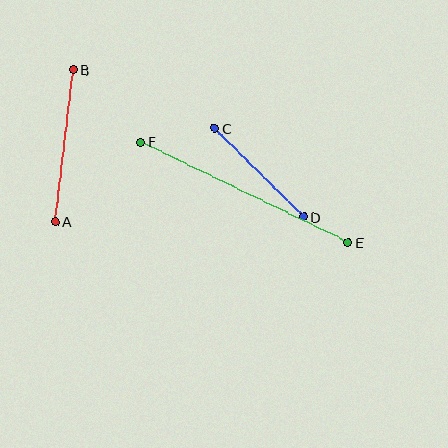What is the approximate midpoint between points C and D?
The midpoint is at approximately (259, 173) pixels.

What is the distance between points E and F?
The distance is approximately 231 pixels.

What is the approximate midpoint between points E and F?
The midpoint is at approximately (244, 192) pixels.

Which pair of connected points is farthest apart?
Points E and F are farthest apart.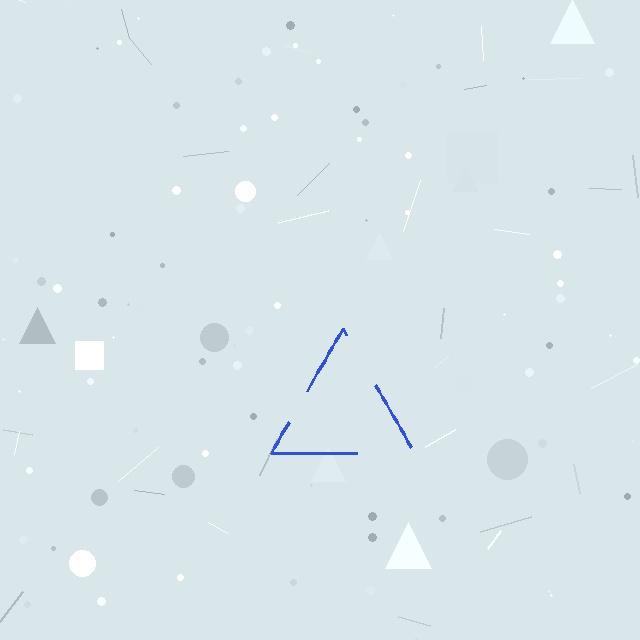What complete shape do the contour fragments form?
The contour fragments form a triangle.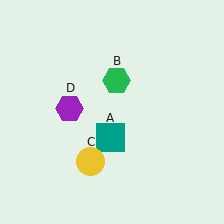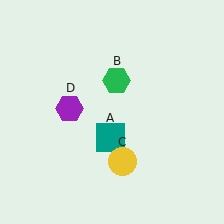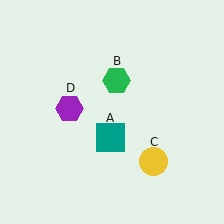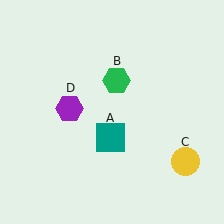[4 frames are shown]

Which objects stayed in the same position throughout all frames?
Teal square (object A) and green hexagon (object B) and purple hexagon (object D) remained stationary.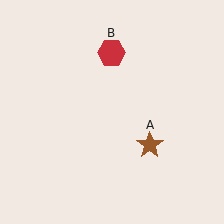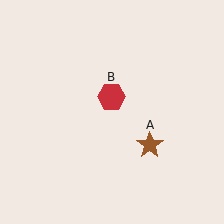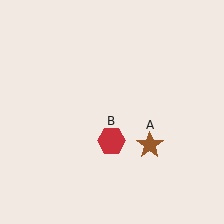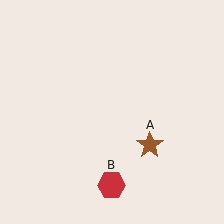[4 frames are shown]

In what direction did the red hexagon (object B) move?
The red hexagon (object B) moved down.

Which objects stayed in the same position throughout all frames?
Brown star (object A) remained stationary.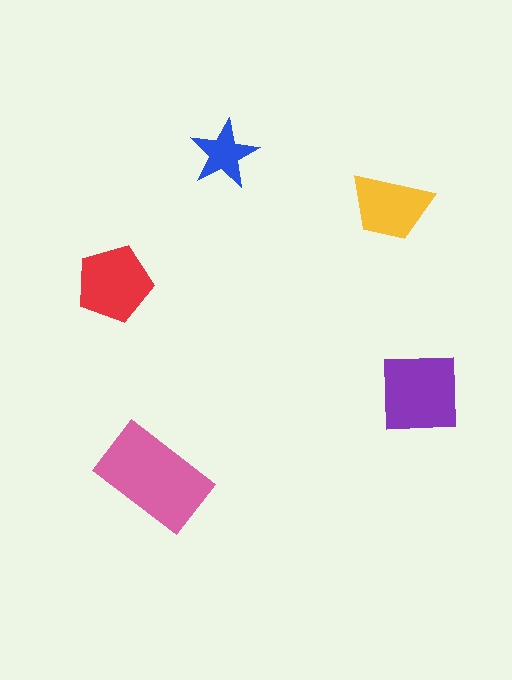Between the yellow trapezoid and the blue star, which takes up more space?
The yellow trapezoid.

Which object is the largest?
The pink rectangle.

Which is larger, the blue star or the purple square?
The purple square.